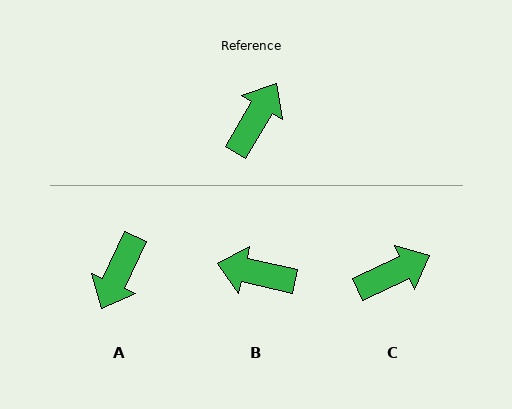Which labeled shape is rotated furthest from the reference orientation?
A, about 175 degrees away.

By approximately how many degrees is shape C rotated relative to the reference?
Approximately 34 degrees clockwise.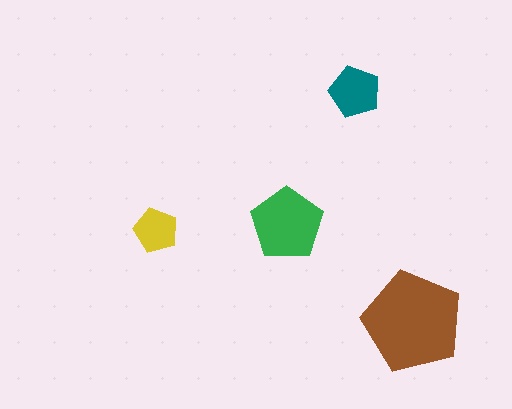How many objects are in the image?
There are 4 objects in the image.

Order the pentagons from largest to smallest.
the brown one, the green one, the teal one, the yellow one.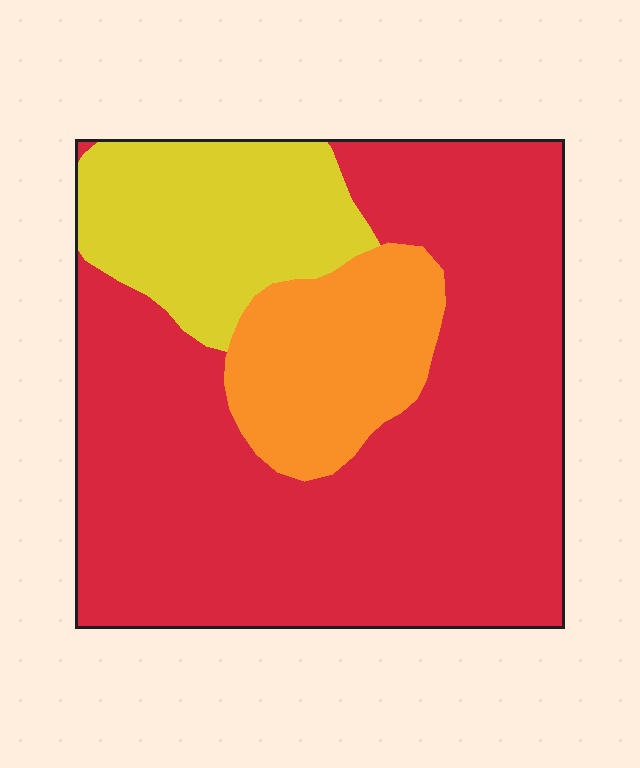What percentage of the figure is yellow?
Yellow covers about 20% of the figure.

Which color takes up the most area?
Red, at roughly 65%.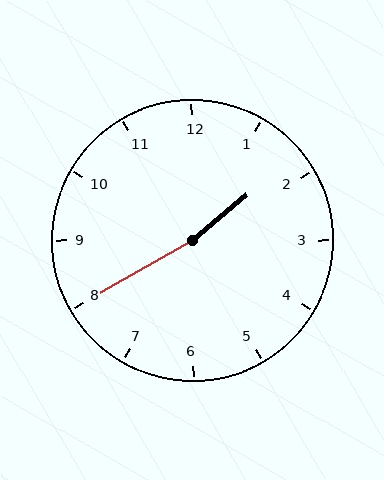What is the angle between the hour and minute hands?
Approximately 170 degrees.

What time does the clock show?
1:40.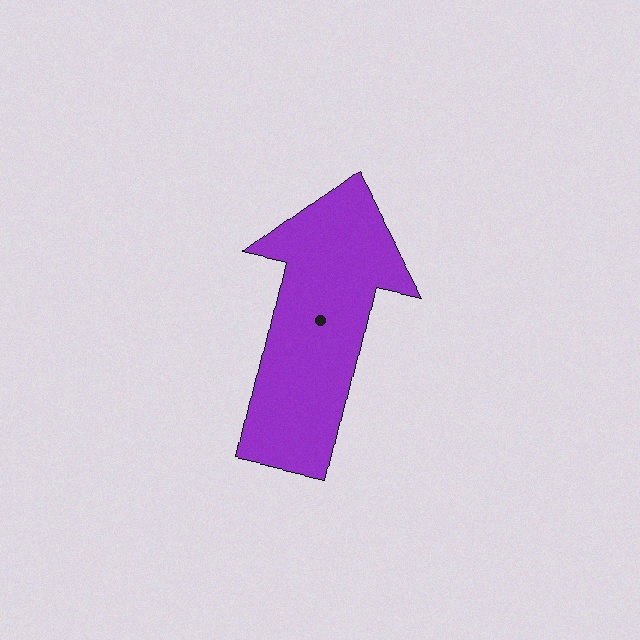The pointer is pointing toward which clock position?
Roughly 12 o'clock.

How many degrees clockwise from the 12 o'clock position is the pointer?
Approximately 13 degrees.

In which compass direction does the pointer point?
North.